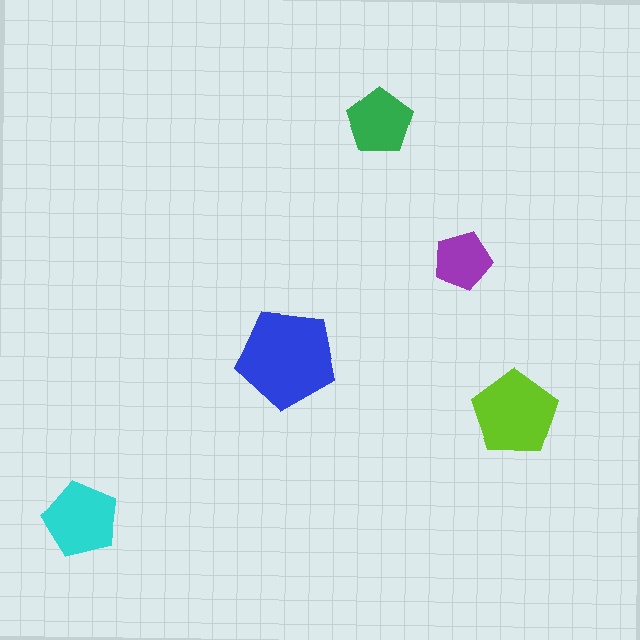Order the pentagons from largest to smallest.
the blue one, the lime one, the cyan one, the green one, the purple one.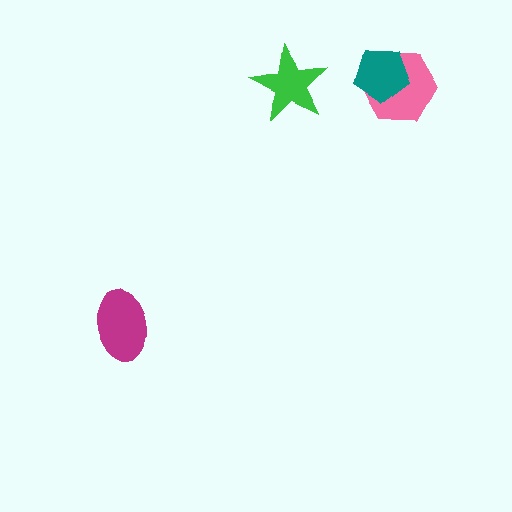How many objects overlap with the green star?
0 objects overlap with the green star.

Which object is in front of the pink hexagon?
The teal pentagon is in front of the pink hexagon.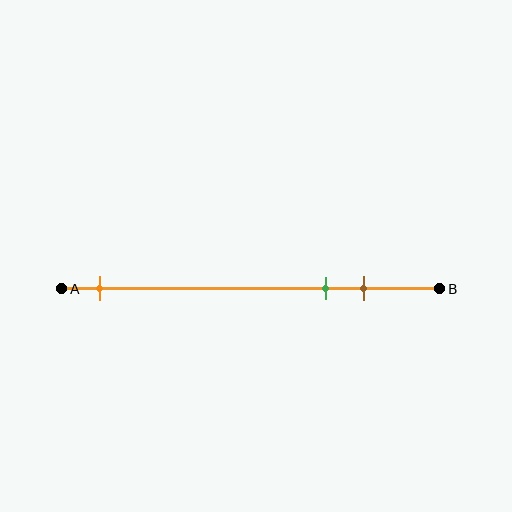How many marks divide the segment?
There are 3 marks dividing the segment.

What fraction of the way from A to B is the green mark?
The green mark is approximately 70% (0.7) of the way from A to B.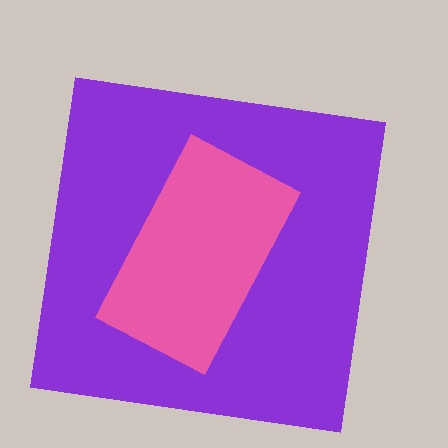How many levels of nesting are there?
2.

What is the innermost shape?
The pink rectangle.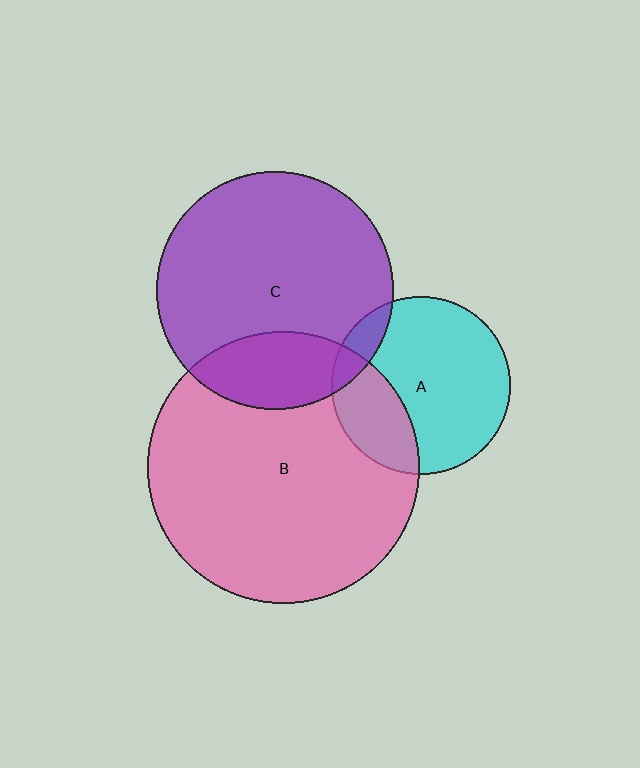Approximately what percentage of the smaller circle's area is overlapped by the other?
Approximately 20%.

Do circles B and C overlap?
Yes.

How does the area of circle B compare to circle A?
Approximately 2.3 times.